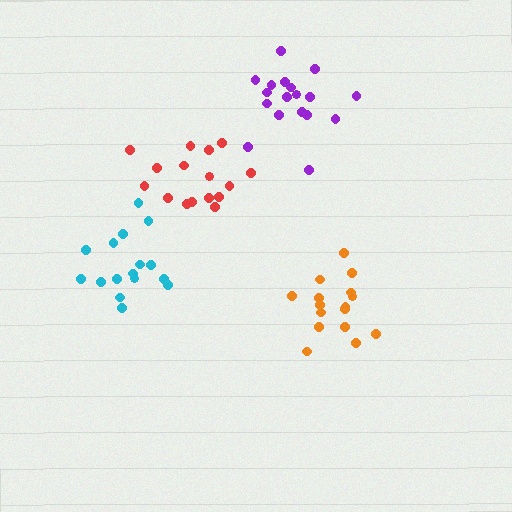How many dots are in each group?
Group 1: 16 dots, Group 2: 16 dots, Group 3: 18 dots, Group 4: 16 dots (66 total).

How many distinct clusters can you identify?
There are 4 distinct clusters.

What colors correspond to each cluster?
The clusters are colored: red, orange, purple, cyan.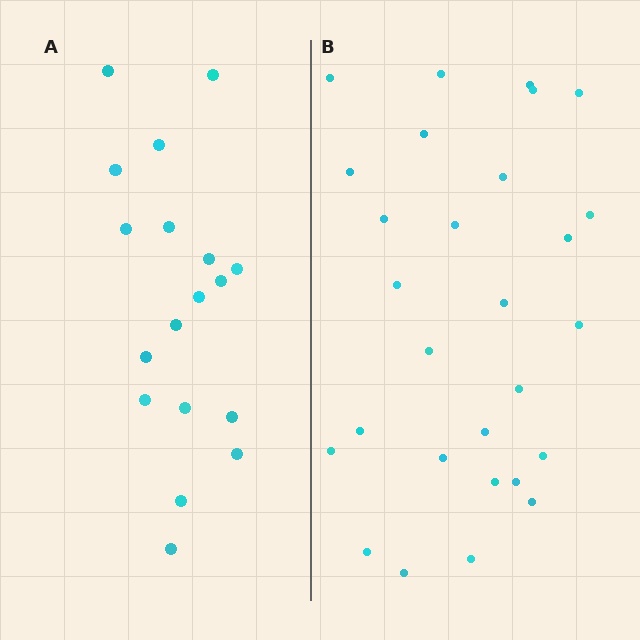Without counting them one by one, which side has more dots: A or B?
Region B (the right region) has more dots.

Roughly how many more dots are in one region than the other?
Region B has roughly 10 or so more dots than region A.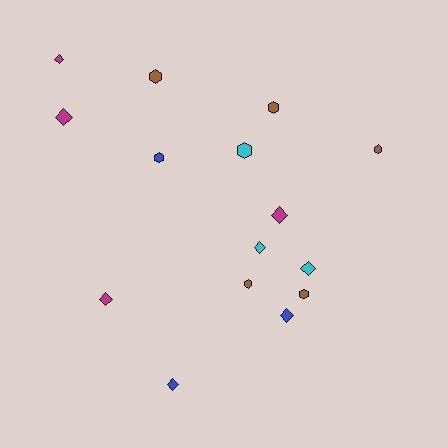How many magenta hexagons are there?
There are no magenta hexagons.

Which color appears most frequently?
Brown, with 5 objects.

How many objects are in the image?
There are 15 objects.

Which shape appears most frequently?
Diamond, with 8 objects.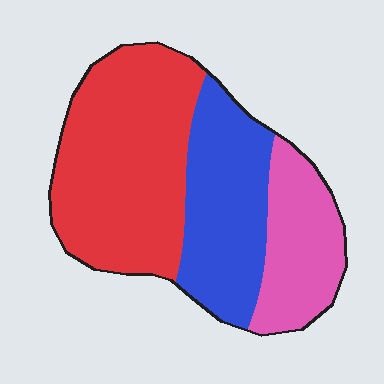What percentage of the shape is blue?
Blue covers 30% of the shape.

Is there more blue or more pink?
Blue.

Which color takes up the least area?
Pink, at roughly 20%.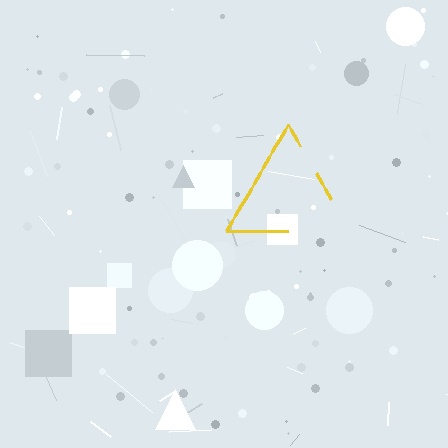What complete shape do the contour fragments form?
The contour fragments form a triangle.